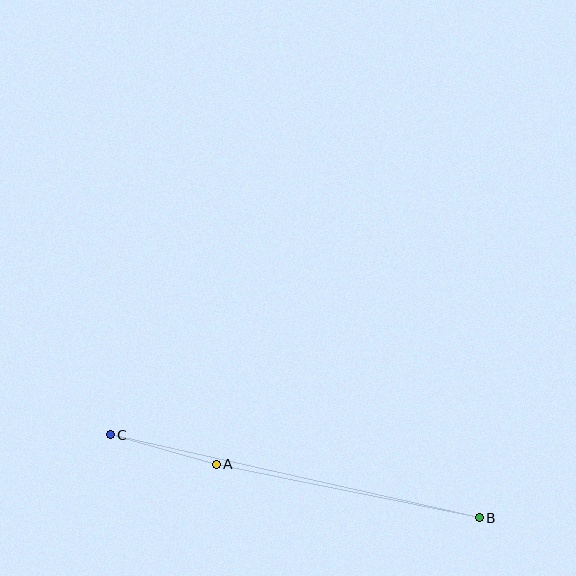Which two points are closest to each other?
Points A and C are closest to each other.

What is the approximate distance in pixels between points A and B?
The distance between A and B is approximately 268 pixels.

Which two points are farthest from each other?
Points B and C are farthest from each other.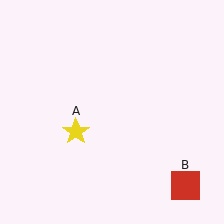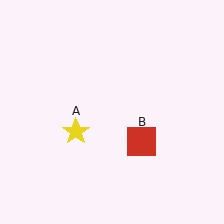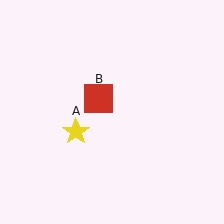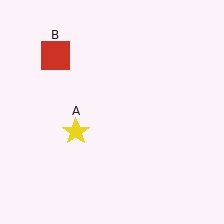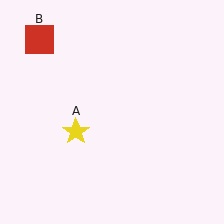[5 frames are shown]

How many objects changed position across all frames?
1 object changed position: red square (object B).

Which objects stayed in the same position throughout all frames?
Yellow star (object A) remained stationary.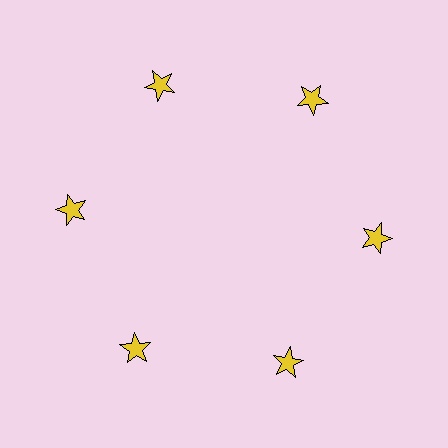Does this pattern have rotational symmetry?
Yes, this pattern has 6-fold rotational symmetry. It looks the same after rotating 60 degrees around the center.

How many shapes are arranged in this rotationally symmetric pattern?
There are 6 shapes, arranged in 6 groups of 1.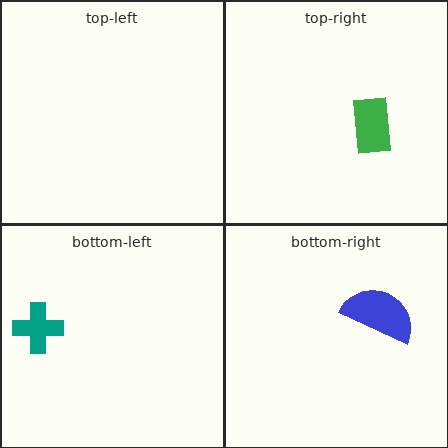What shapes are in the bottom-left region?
The teal cross.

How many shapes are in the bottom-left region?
1.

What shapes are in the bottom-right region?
The blue semicircle.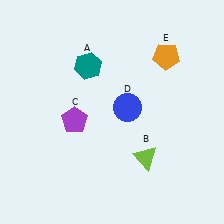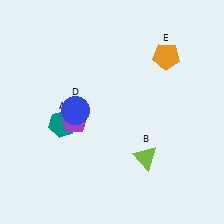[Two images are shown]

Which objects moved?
The objects that moved are: the teal hexagon (A), the blue circle (D).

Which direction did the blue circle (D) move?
The blue circle (D) moved left.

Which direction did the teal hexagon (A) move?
The teal hexagon (A) moved down.